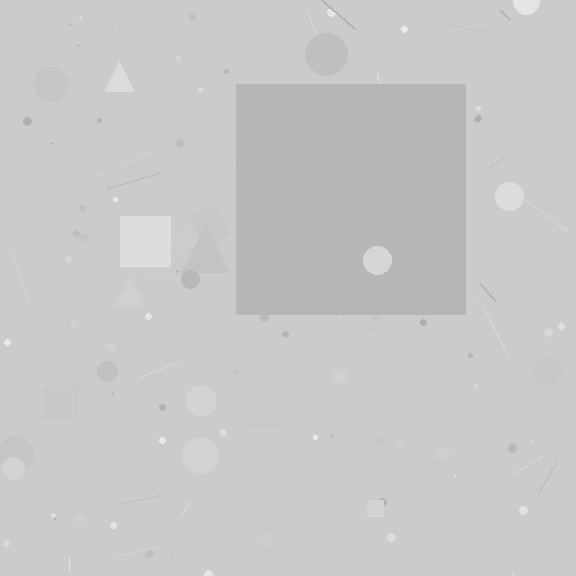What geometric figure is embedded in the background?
A square is embedded in the background.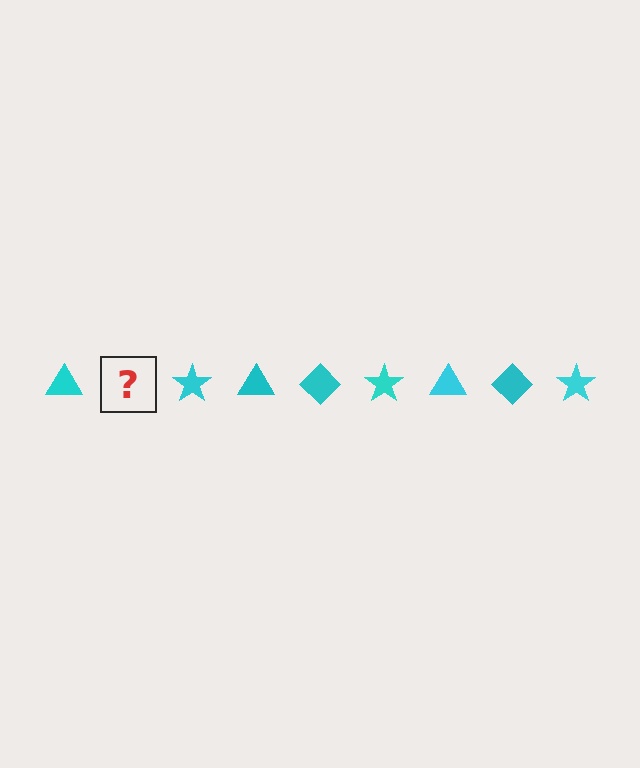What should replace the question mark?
The question mark should be replaced with a cyan diamond.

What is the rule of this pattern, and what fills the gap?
The rule is that the pattern cycles through triangle, diamond, star shapes in cyan. The gap should be filled with a cyan diamond.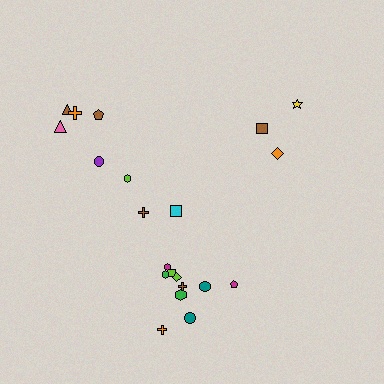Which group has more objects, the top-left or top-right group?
The top-left group.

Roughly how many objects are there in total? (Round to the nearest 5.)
Roughly 20 objects in total.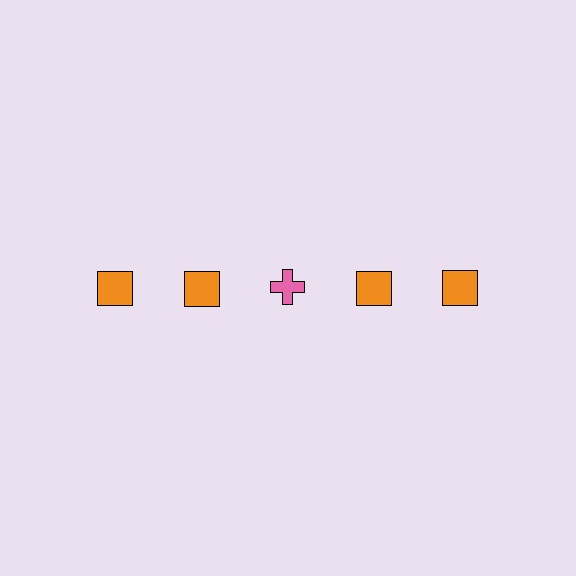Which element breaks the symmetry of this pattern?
The pink cross in the top row, center column breaks the symmetry. All other shapes are orange squares.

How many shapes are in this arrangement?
There are 5 shapes arranged in a grid pattern.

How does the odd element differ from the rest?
It differs in both color (pink instead of orange) and shape (cross instead of square).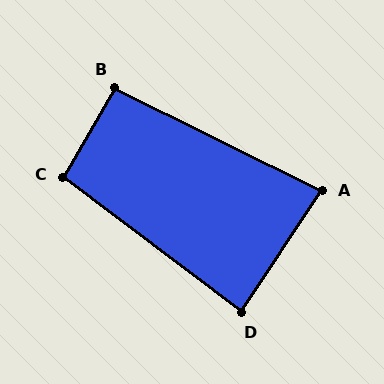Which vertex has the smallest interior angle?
A, at approximately 83 degrees.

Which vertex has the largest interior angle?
C, at approximately 97 degrees.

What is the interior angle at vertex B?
Approximately 93 degrees (approximately right).